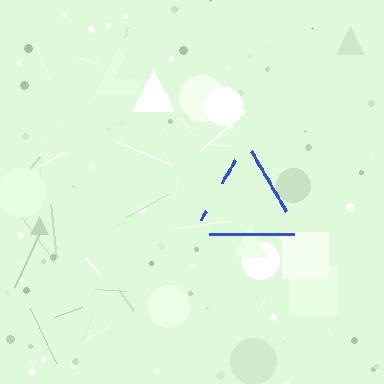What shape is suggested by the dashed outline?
The dashed outline suggests a triangle.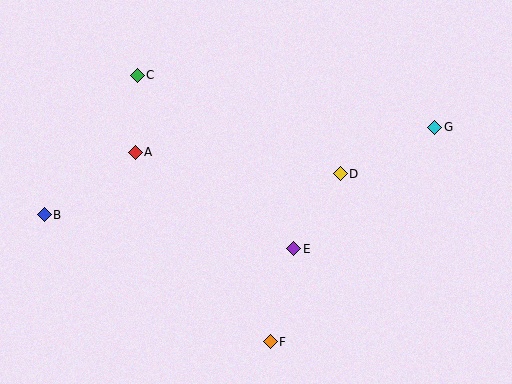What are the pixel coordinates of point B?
Point B is at (44, 215).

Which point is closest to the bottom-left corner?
Point B is closest to the bottom-left corner.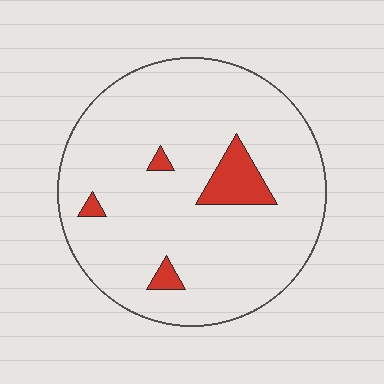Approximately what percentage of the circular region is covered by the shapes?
Approximately 10%.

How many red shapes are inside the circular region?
4.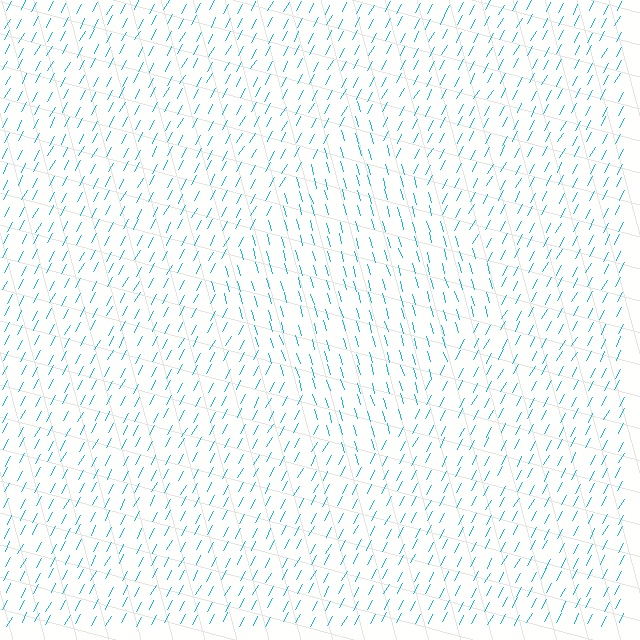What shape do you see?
I see a diamond.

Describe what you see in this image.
The image is filled with small cyan line segments. A diamond region in the image has lines oriented differently from the surrounding lines, creating a visible texture boundary.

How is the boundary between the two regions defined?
The boundary is defined purely by a change in line orientation (approximately 45 degrees difference). All lines are the same color and thickness.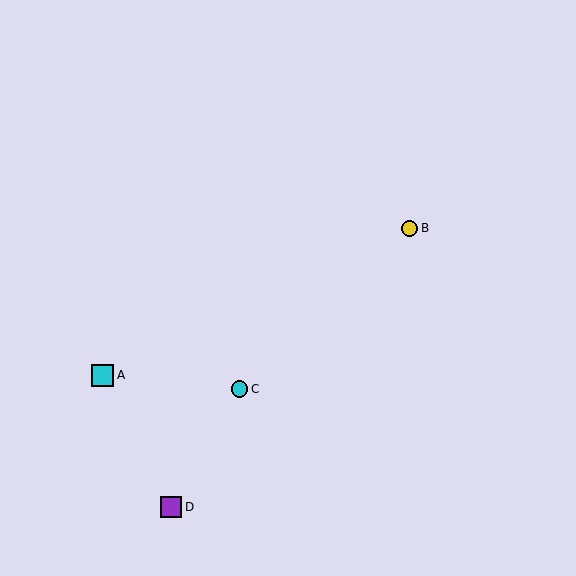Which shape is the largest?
The cyan square (labeled A) is the largest.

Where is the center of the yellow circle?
The center of the yellow circle is at (410, 228).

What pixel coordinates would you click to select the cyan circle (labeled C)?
Click at (240, 389) to select the cyan circle C.